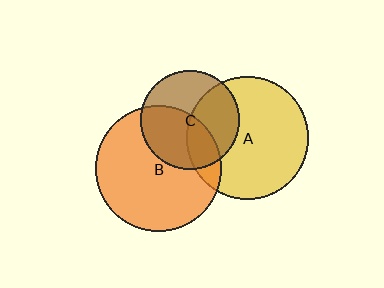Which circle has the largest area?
Circle B (orange).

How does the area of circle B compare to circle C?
Approximately 1.6 times.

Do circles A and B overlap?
Yes.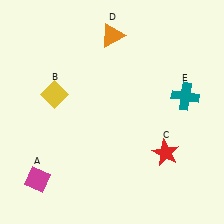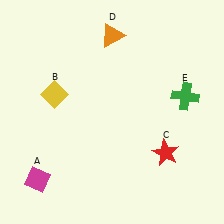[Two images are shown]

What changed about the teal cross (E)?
In Image 1, E is teal. In Image 2, it changed to green.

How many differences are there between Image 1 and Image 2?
There is 1 difference between the two images.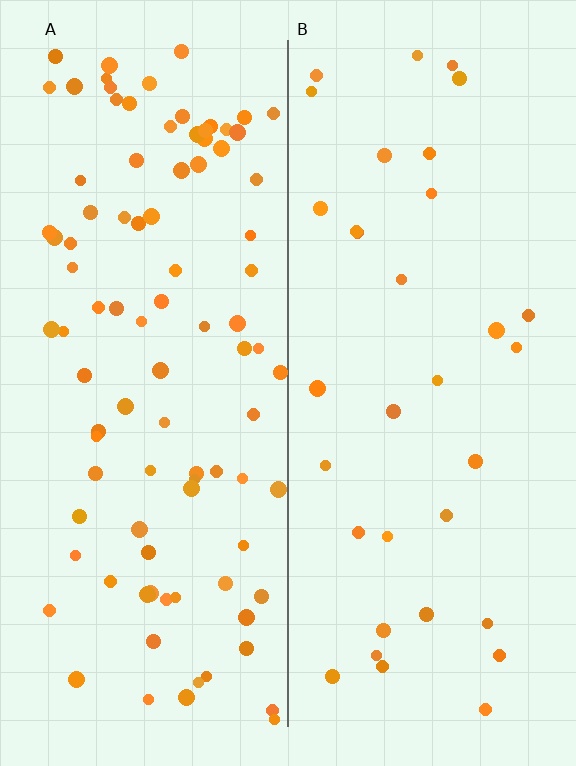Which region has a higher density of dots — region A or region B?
A (the left).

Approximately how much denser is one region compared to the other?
Approximately 2.8× — region A over region B.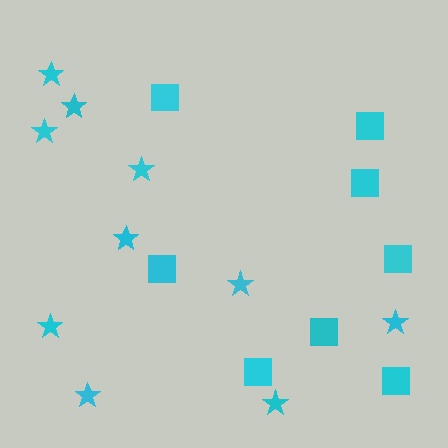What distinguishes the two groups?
There are 2 groups: one group of stars (10) and one group of squares (8).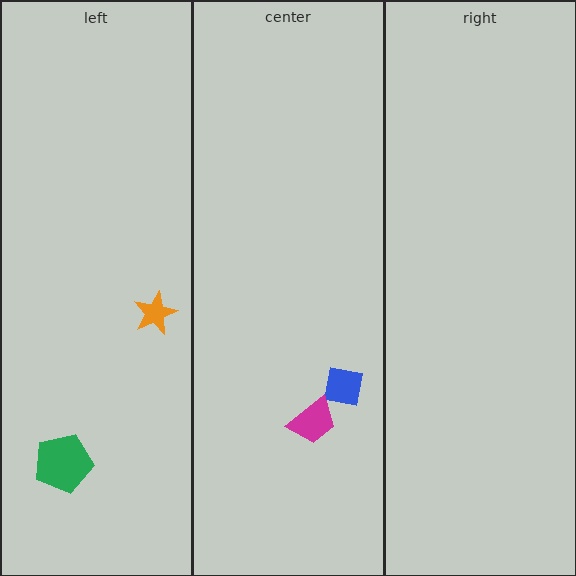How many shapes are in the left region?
2.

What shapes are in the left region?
The orange star, the green pentagon.